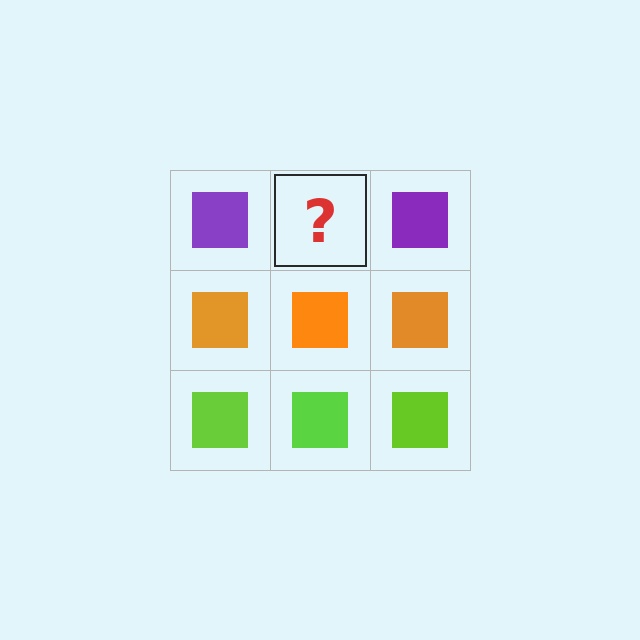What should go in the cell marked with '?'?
The missing cell should contain a purple square.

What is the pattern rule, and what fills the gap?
The rule is that each row has a consistent color. The gap should be filled with a purple square.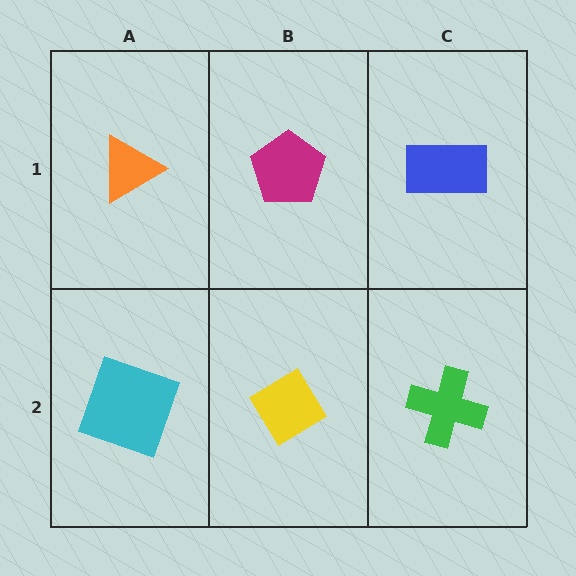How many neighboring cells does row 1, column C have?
2.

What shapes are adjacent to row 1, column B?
A yellow diamond (row 2, column B), an orange triangle (row 1, column A), a blue rectangle (row 1, column C).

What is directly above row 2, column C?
A blue rectangle.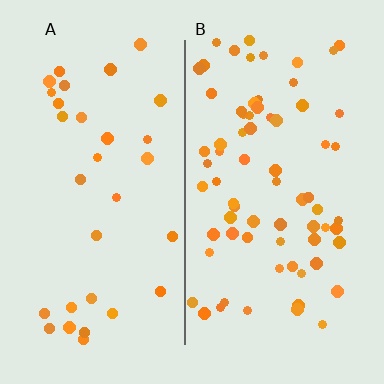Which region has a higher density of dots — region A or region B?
B (the right).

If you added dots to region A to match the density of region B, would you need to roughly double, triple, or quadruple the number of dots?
Approximately double.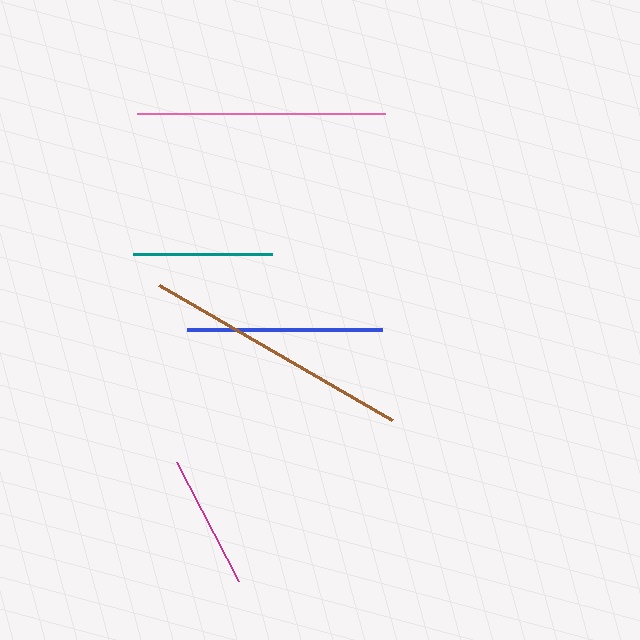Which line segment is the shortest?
The magenta line is the shortest at approximately 135 pixels.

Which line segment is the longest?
The brown line is the longest at approximately 270 pixels.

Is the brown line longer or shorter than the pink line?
The brown line is longer than the pink line.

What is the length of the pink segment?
The pink segment is approximately 248 pixels long.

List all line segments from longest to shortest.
From longest to shortest: brown, pink, blue, teal, magenta.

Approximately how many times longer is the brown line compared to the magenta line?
The brown line is approximately 2.0 times the length of the magenta line.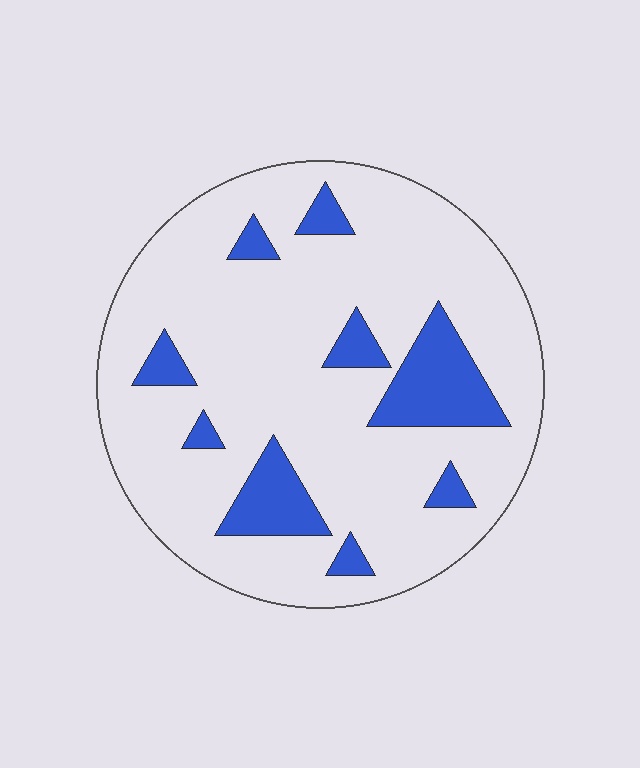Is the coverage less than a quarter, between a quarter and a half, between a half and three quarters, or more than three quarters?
Less than a quarter.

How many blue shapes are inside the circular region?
9.